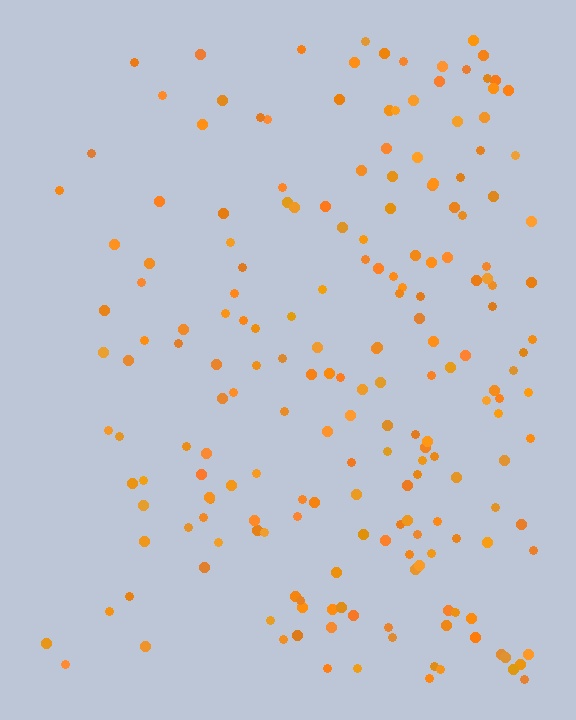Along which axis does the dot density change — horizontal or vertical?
Horizontal.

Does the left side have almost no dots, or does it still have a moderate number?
Still a moderate number, just noticeably fewer than the right.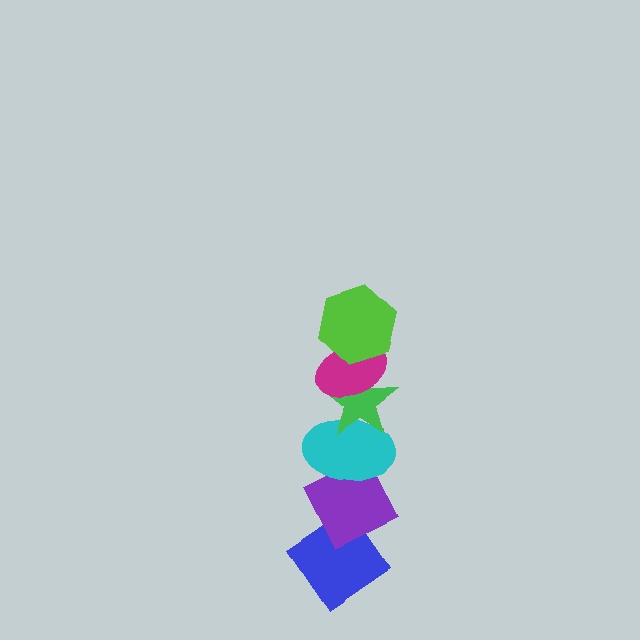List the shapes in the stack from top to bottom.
From top to bottom: the lime hexagon, the magenta ellipse, the green star, the cyan ellipse, the purple diamond, the blue diamond.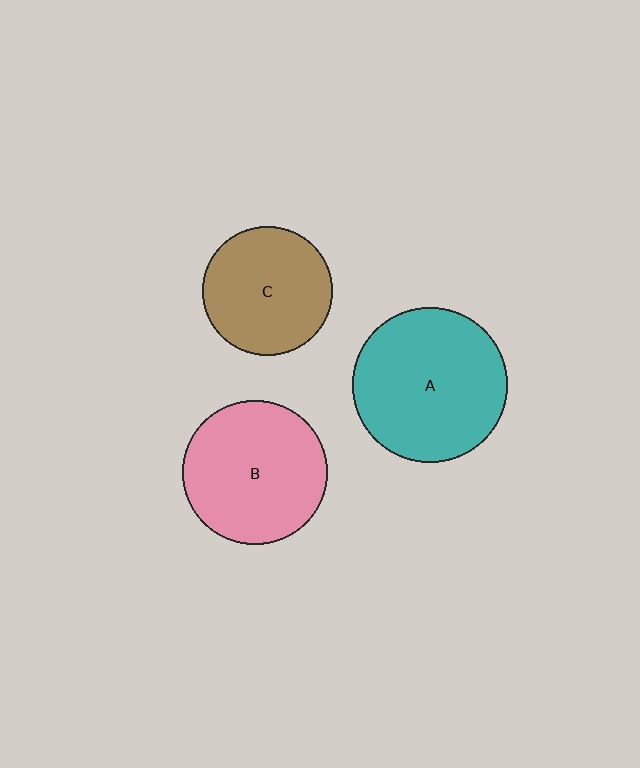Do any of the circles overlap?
No, none of the circles overlap.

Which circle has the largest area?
Circle A (teal).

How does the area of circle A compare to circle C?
Approximately 1.4 times.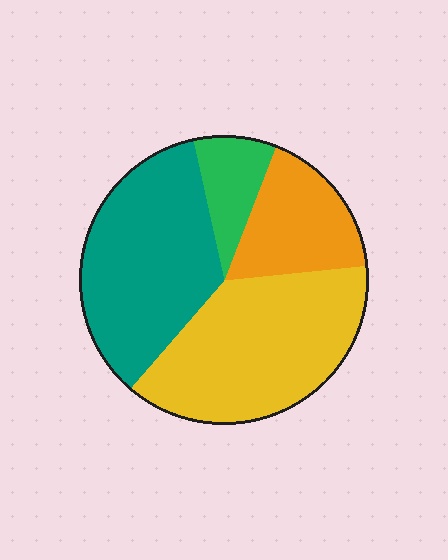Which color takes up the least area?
Green, at roughly 10%.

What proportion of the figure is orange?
Orange covers around 15% of the figure.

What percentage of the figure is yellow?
Yellow takes up between a quarter and a half of the figure.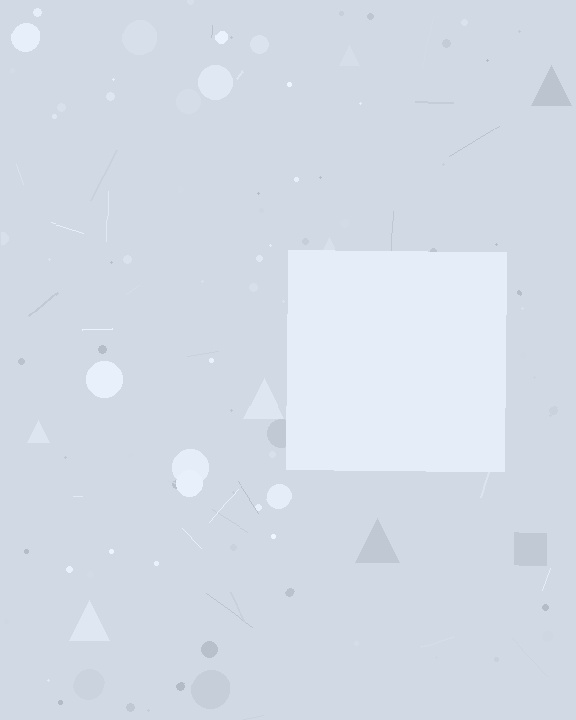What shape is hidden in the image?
A square is hidden in the image.